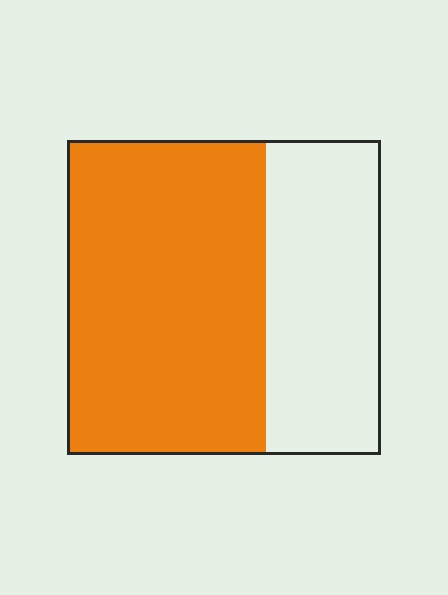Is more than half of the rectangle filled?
Yes.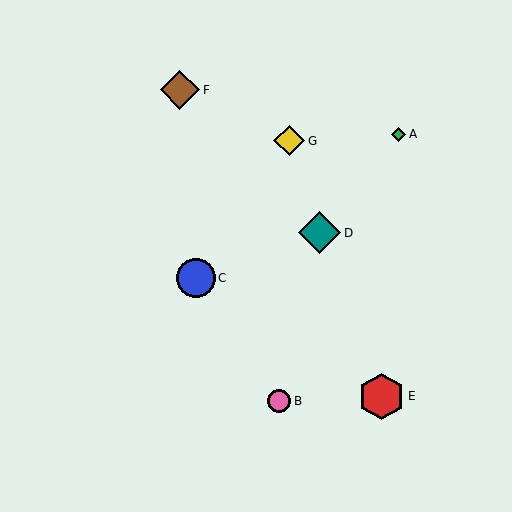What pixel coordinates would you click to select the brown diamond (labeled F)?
Click at (180, 90) to select the brown diamond F.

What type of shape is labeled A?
Shape A is a green diamond.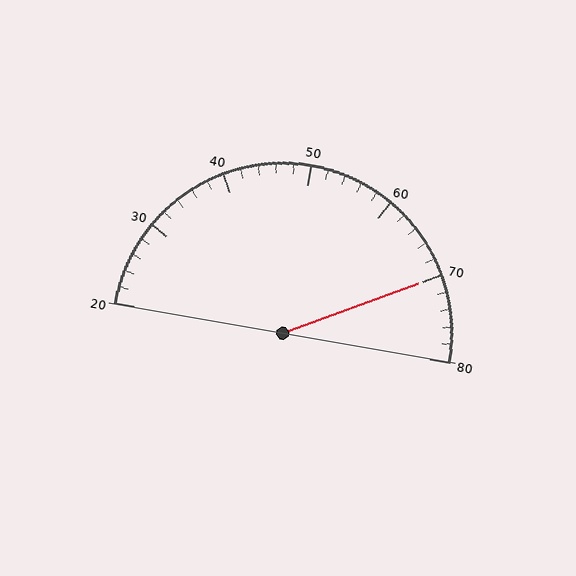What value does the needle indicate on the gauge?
The needle indicates approximately 70.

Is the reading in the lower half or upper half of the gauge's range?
The reading is in the upper half of the range (20 to 80).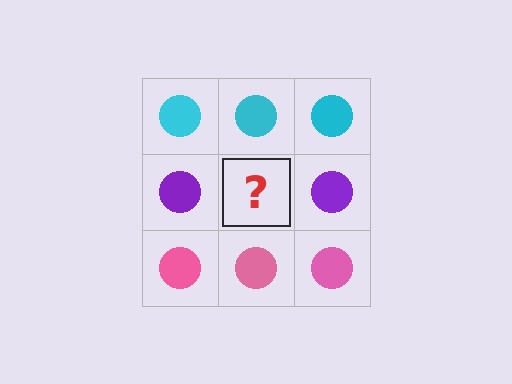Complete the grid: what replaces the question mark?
The question mark should be replaced with a purple circle.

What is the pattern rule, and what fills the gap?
The rule is that each row has a consistent color. The gap should be filled with a purple circle.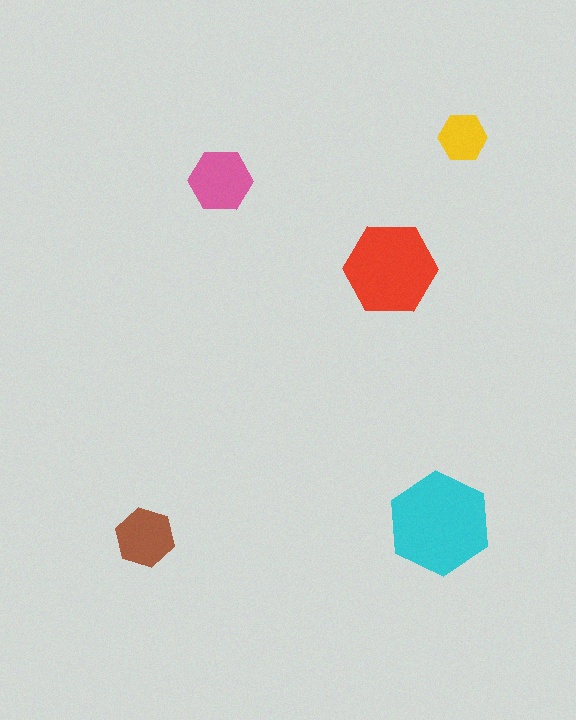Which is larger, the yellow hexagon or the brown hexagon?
The brown one.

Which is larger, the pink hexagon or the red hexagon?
The red one.